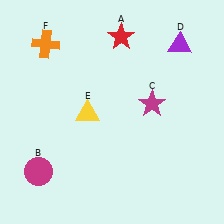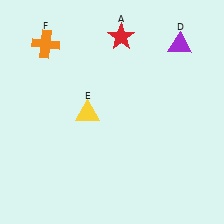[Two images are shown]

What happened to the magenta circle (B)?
The magenta circle (B) was removed in Image 2. It was in the bottom-left area of Image 1.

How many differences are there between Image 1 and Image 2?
There are 2 differences between the two images.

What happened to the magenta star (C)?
The magenta star (C) was removed in Image 2. It was in the top-right area of Image 1.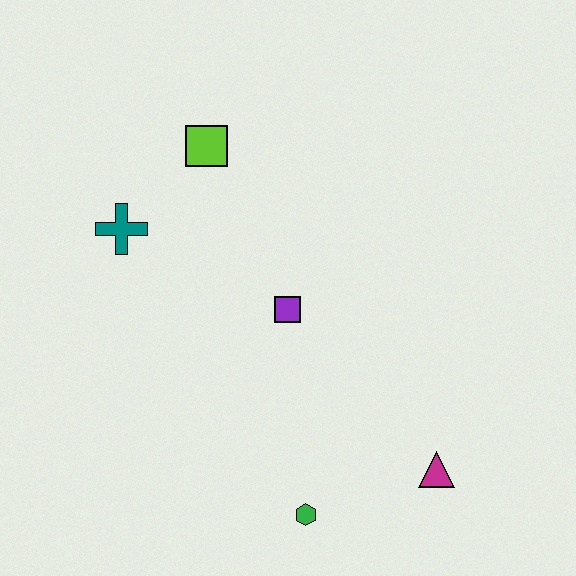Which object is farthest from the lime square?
The magenta triangle is farthest from the lime square.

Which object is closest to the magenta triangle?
The green hexagon is closest to the magenta triangle.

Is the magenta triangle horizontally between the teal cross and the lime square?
No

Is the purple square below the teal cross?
Yes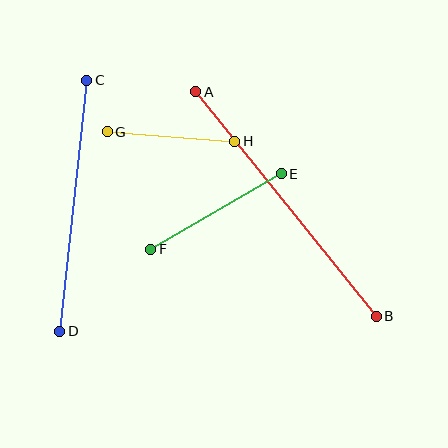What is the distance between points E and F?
The distance is approximately 151 pixels.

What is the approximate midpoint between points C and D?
The midpoint is at approximately (73, 206) pixels.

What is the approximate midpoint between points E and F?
The midpoint is at approximately (216, 212) pixels.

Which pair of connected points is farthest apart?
Points A and B are farthest apart.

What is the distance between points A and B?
The distance is approximately 288 pixels.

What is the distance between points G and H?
The distance is approximately 128 pixels.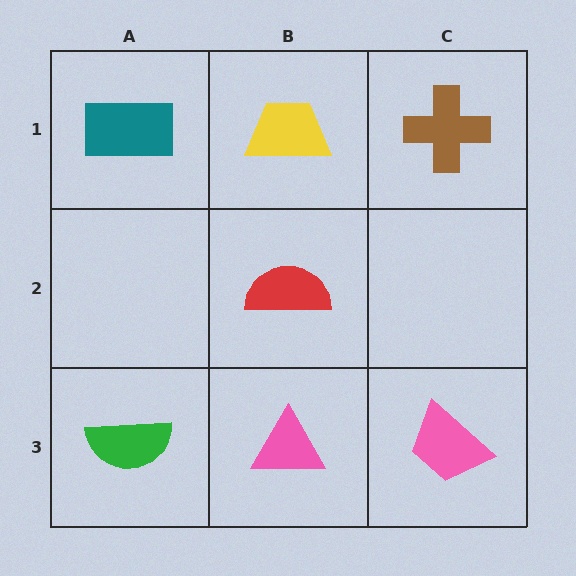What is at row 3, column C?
A pink trapezoid.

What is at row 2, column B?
A red semicircle.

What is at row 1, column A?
A teal rectangle.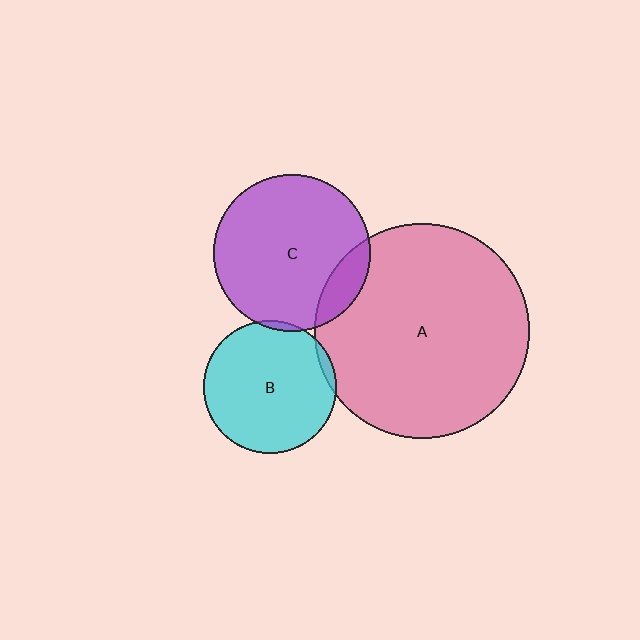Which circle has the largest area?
Circle A (pink).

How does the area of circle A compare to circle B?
Approximately 2.6 times.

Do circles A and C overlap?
Yes.